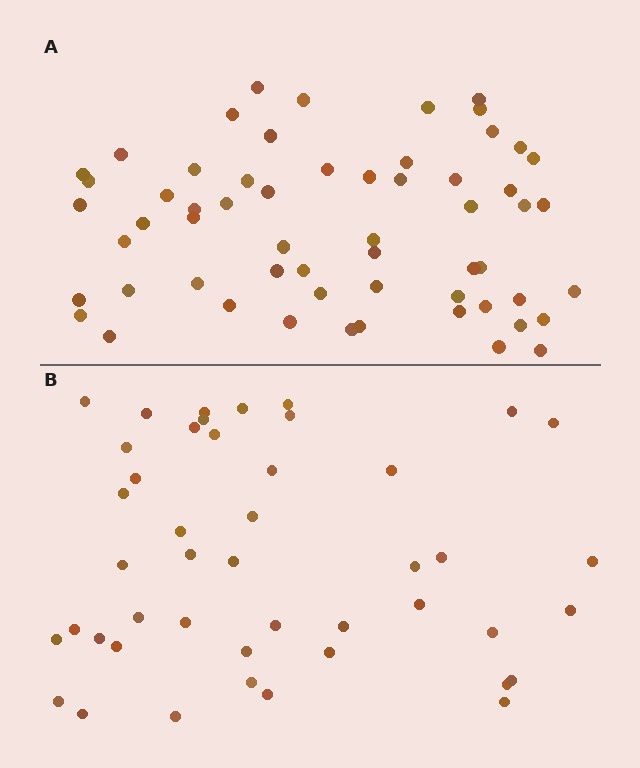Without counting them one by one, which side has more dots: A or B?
Region A (the top region) has more dots.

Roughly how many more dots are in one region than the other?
Region A has approximately 15 more dots than region B.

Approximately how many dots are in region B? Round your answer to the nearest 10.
About 40 dots. (The exact count is 45, which rounds to 40.)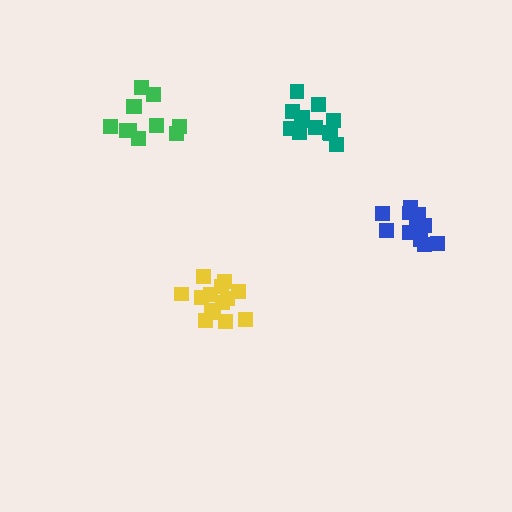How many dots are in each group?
Group 1: 12 dots, Group 2: 12 dots, Group 3: 14 dots, Group 4: 11 dots (49 total).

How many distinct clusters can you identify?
There are 4 distinct clusters.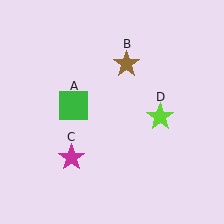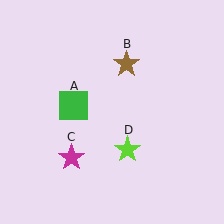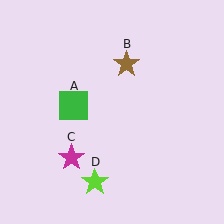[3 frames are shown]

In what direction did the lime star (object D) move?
The lime star (object D) moved down and to the left.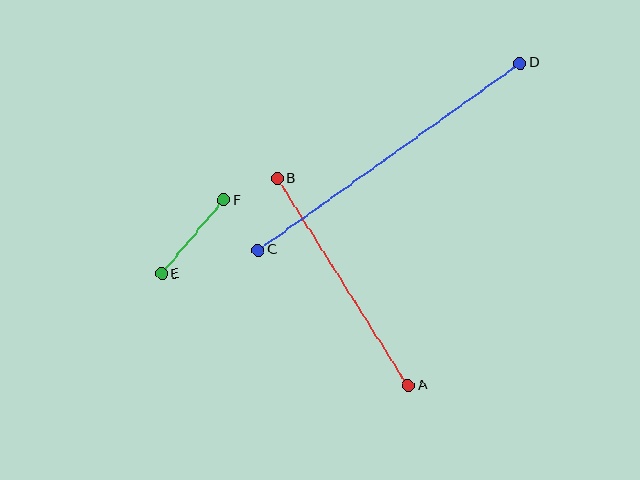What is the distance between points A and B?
The distance is approximately 245 pixels.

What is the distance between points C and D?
The distance is approximately 322 pixels.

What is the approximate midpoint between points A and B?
The midpoint is at approximately (343, 282) pixels.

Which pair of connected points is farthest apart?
Points C and D are farthest apart.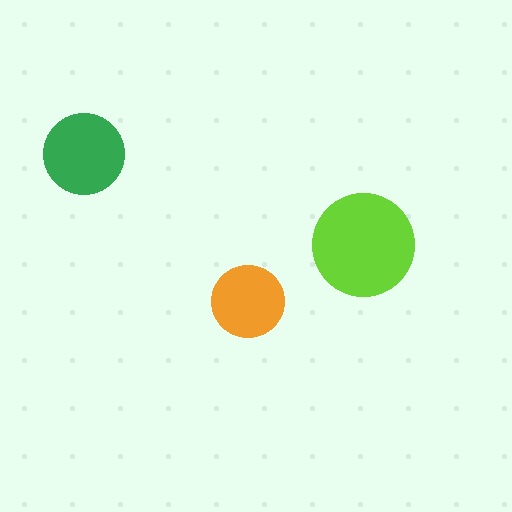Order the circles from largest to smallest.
the lime one, the green one, the orange one.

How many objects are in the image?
There are 3 objects in the image.